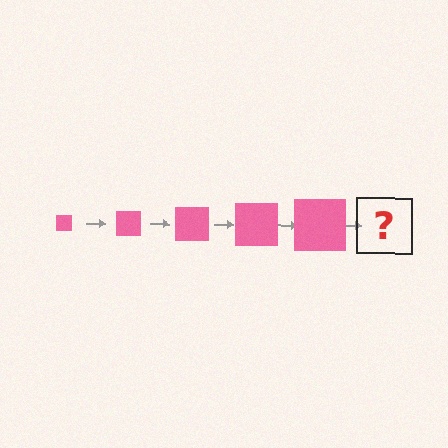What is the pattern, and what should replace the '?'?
The pattern is that the square gets progressively larger each step. The '?' should be a pink square, larger than the previous one.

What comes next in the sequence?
The next element should be a pink square, larger than the previous one.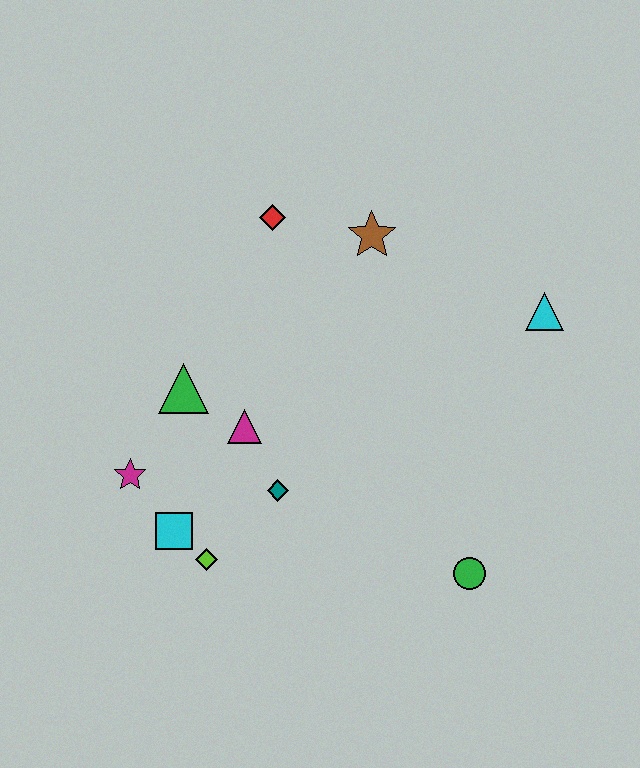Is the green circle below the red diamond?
Yes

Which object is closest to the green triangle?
The magenta triangle is closest to the green triangle.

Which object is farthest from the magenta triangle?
The cyan triangle is farthest from the magenta triangle.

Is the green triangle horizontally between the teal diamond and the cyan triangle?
No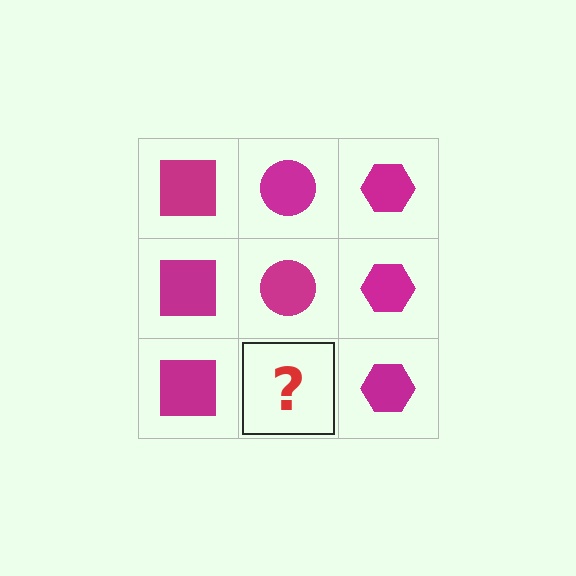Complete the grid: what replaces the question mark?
The question mark should be replaced with a magenta circle.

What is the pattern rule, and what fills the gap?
The rule is that each column has a consistent shape. The gap should be filled with a magenta circle.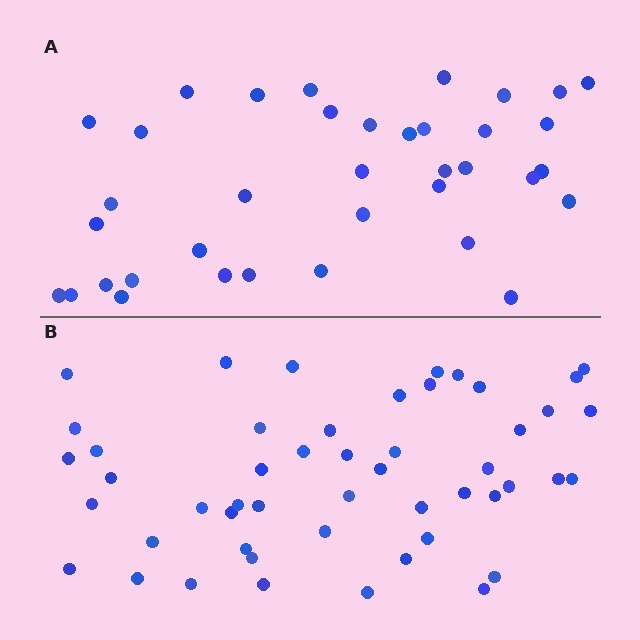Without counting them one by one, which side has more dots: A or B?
Region B (the bottom region) has more dots.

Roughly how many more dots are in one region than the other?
Region B has approximately 15 more dots than region A.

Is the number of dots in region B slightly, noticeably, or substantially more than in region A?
Region B has noticeably more, but not dramatically so. The ratio is roughly 1.4 to 1.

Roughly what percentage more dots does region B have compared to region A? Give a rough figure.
About 35% more.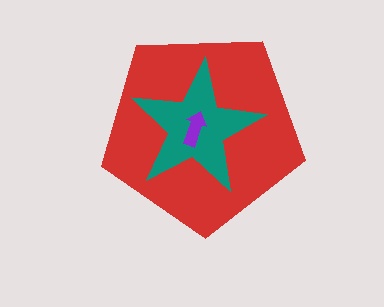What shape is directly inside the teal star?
The purple arrow.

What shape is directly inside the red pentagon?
The teal star.